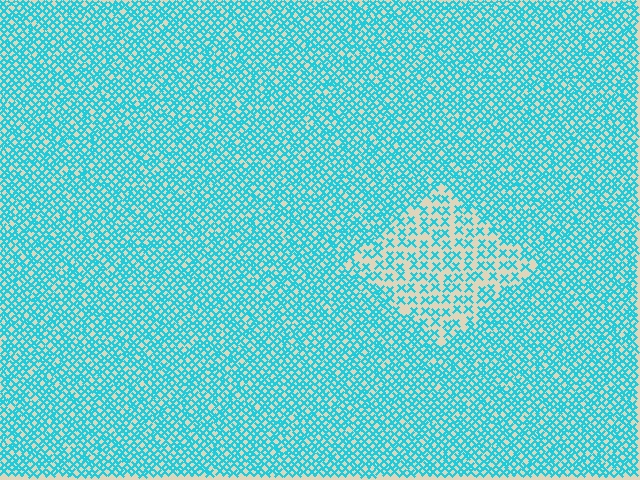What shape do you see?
I see a diamond.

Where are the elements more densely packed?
The elements are more densely packed outside the diamond boundary.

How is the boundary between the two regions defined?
The boundary is defined by a change in element density (approximately 2.2x ratio). All elements are the same color, size, and shape.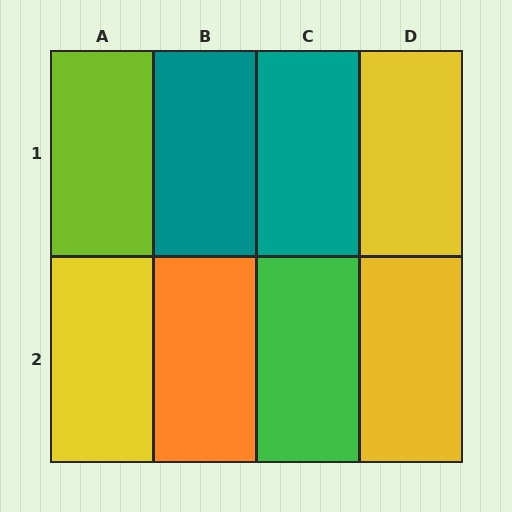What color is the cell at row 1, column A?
Lime.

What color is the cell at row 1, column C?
Teal.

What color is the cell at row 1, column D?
Yellow.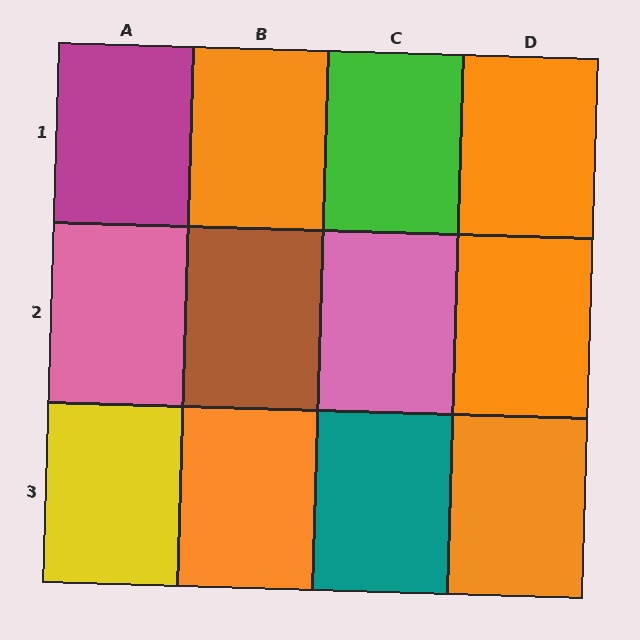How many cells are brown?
1 cell is brown.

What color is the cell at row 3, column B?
Orange.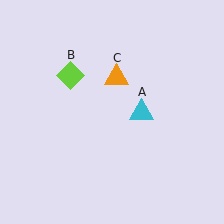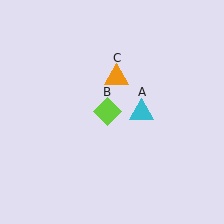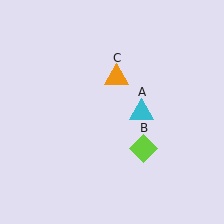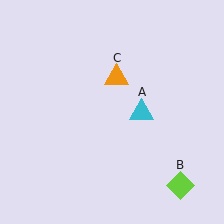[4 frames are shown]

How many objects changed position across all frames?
1 object changed position: lime diamond (object B).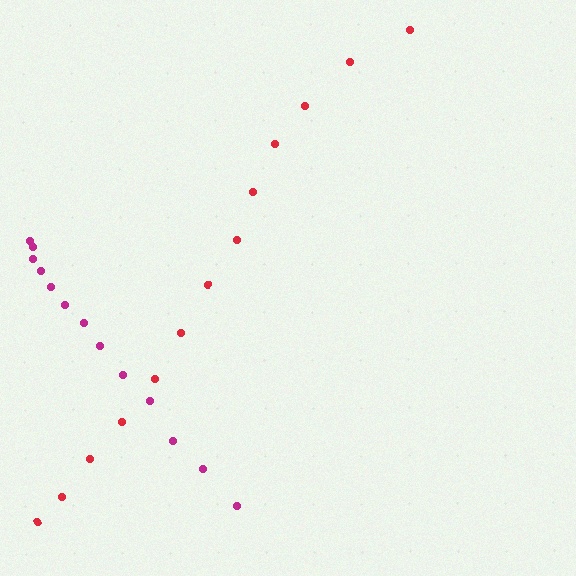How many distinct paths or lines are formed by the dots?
There are 2 distinct paths.